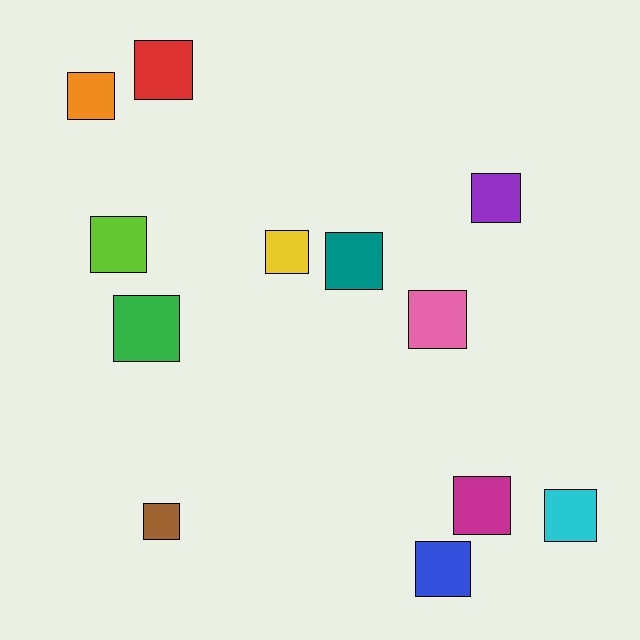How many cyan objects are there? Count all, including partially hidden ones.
There is 1 cyan object.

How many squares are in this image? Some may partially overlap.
There are 12 squares.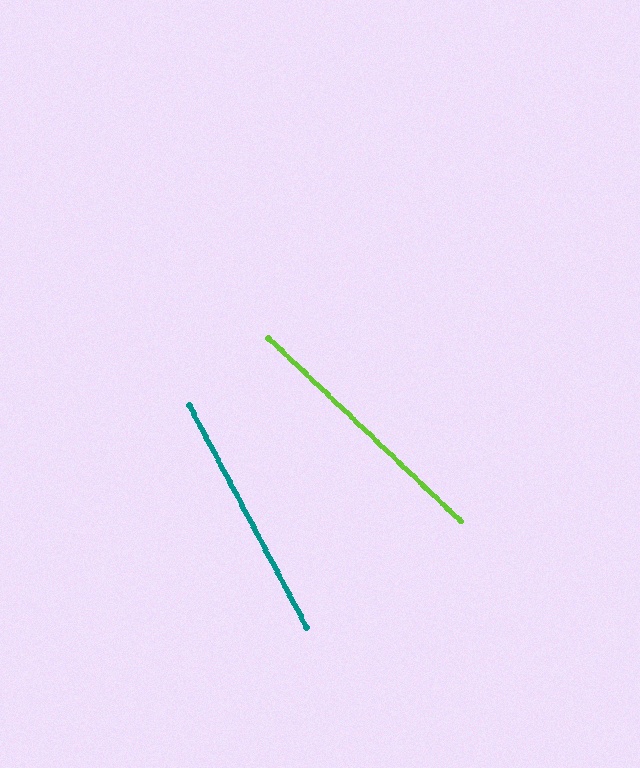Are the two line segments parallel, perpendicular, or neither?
Neither parallel nor perpendicular — they differ by about 18°.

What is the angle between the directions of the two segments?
Approximately 18 degrees.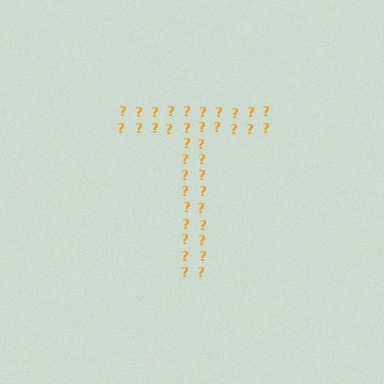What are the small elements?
The small elements are question marks.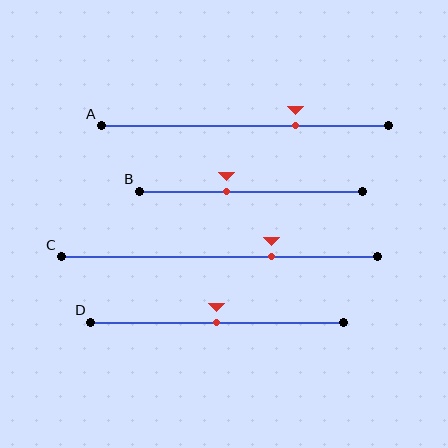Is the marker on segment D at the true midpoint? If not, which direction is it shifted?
Yes, the marker on segment D is at the true midpoint.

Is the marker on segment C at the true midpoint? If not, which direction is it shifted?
No, the marker on segment C is shifted to the right by about 17% of the segment length.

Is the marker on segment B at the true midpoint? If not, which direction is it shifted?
No, the marker on segment B is shifted to the left by about 11% of the segment length.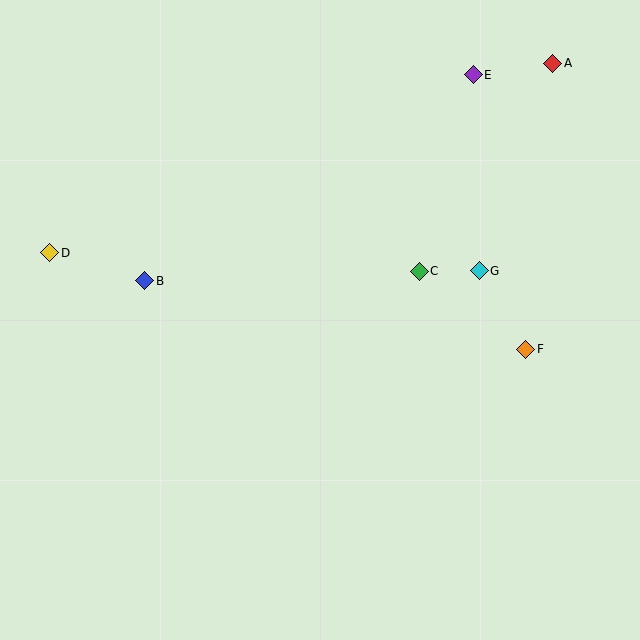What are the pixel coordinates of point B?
Point B is at (145, 281).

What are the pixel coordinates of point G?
Point G is at (479, 271).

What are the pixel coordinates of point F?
Point F is at (526, 349).